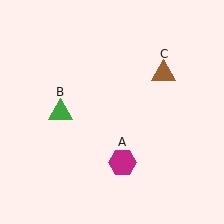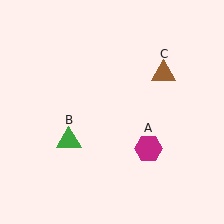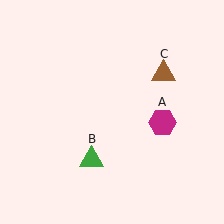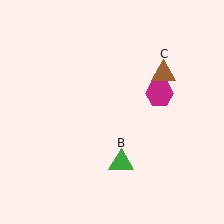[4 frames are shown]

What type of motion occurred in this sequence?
The magenta hexagon (object A), green triangle (object B) rotated counterclockwise around the center of the scene.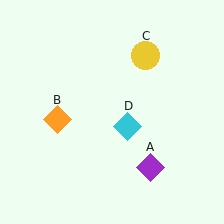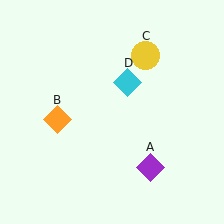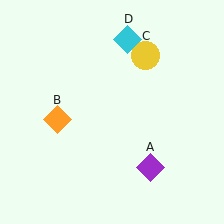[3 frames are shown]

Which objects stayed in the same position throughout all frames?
Purple diamond (object A) and orange diamond (object B) and yellow circle (object C) remained stationary.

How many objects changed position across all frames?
1 object changed position: cyan diamond (object D).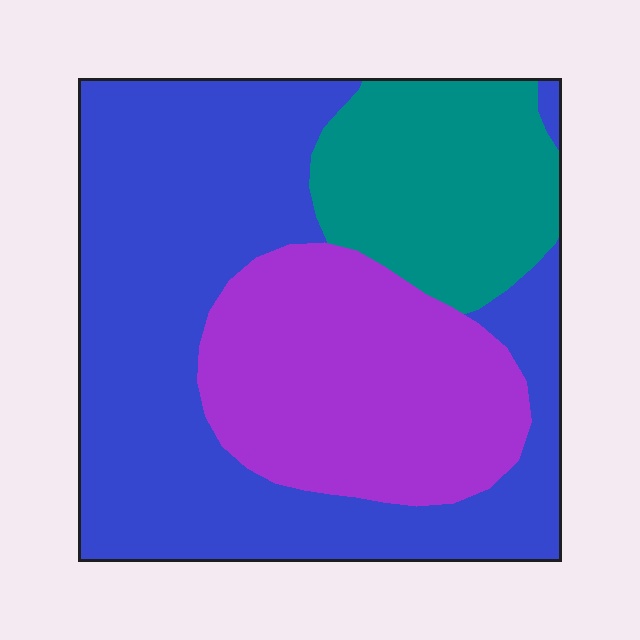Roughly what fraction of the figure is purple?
Purple covers roughly 30% of the figure.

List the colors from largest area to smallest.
From largest to smallest: blue, purple, teal.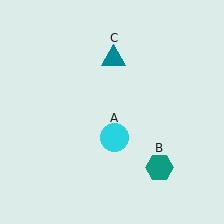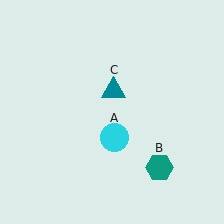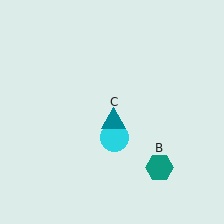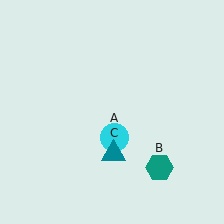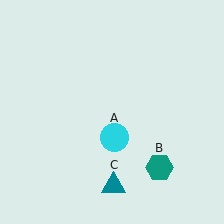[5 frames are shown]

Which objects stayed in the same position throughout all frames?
Cyan circle (object A) and teal hexagon (object B) remained stationary.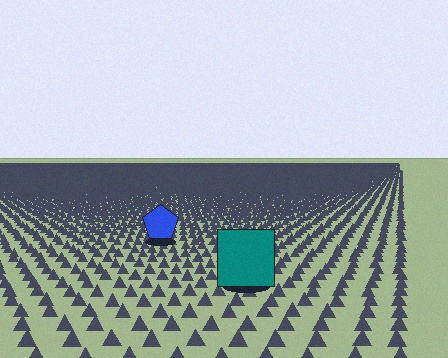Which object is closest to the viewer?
The teal square is closest. The texture marks near it are larger and more spread out.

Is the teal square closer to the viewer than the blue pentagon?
Yes. The teal square is closer — you can tell from the texture gradient: the ground texture is coarser near it.